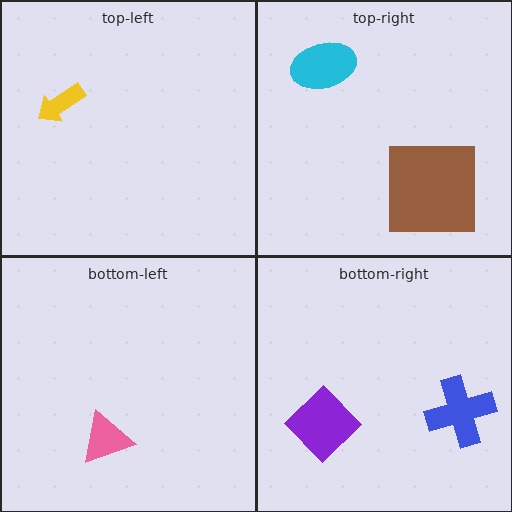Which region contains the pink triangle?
The bottom-left region.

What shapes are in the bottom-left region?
The pink triangle.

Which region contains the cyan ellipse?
The top-right region.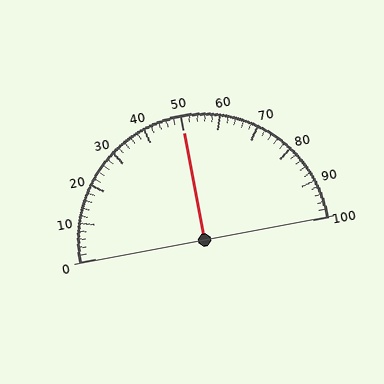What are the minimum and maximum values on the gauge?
The gauge ranges from 0 to 100.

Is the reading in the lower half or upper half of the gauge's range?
The reading is in the upper half of the range (0 to 100).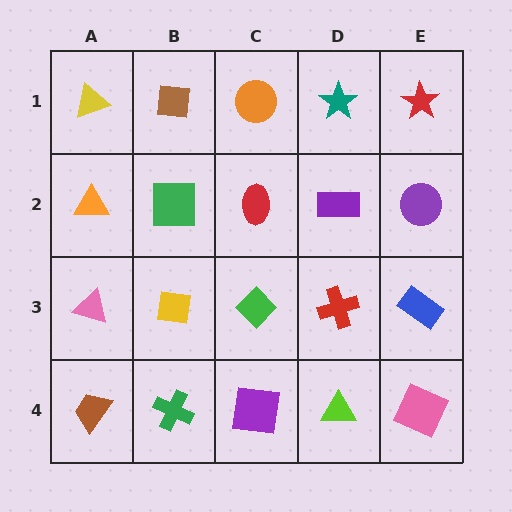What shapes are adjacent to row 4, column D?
A red cross (row 3, column D), a purple square (row 4, column C), a pink square (row 4, column E).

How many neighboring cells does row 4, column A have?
2.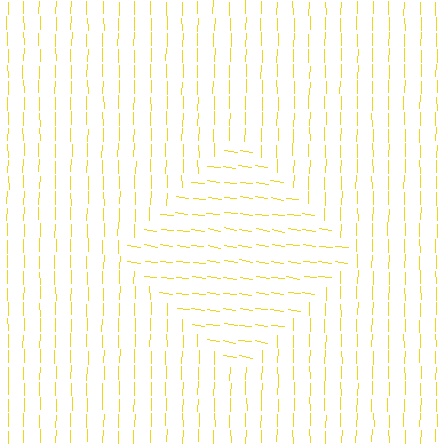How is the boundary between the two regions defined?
The boundary is defined purely by a change in line orientation (approximately 82 degrees difference). All lines are the same color and thickness.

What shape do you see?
I see a diamond.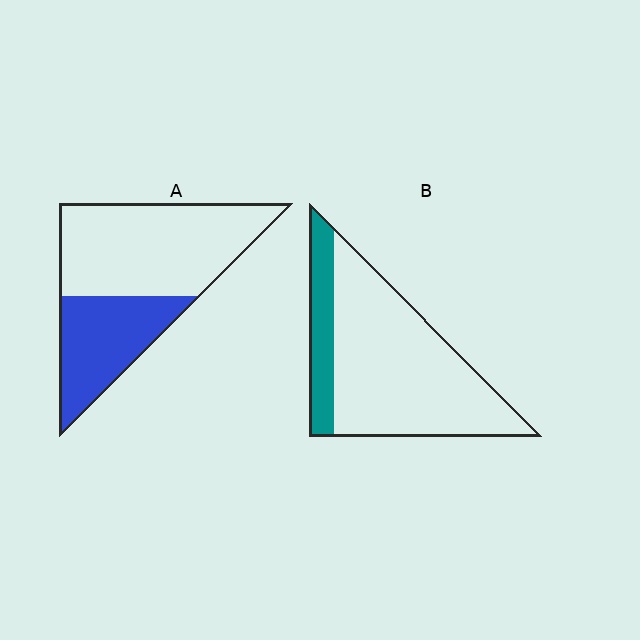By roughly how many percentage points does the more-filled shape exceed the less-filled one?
By roughly 15 percentage points (A over B).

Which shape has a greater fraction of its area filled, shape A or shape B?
Shape A.